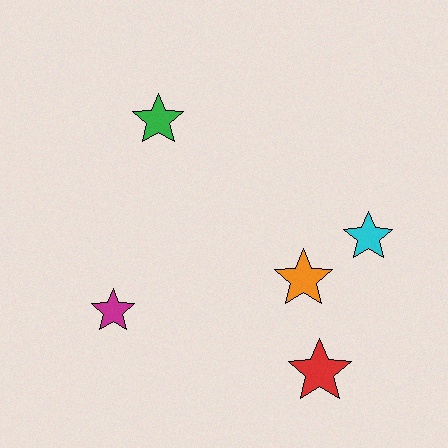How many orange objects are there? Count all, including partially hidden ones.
There is 1 orange object.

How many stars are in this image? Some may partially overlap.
There are 5 stars.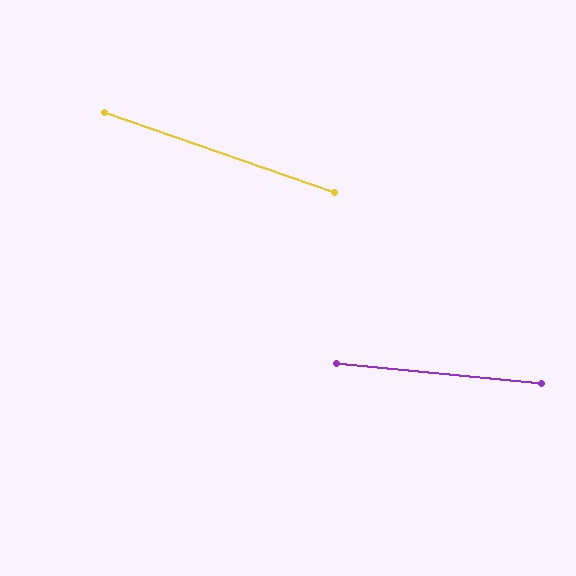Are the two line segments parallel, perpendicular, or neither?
Neither parallel nor perpendicular — they differ by about 14°.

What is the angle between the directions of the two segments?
Approximately 14 degrees.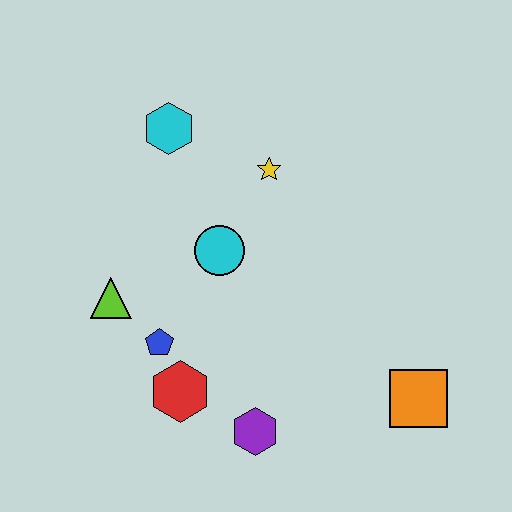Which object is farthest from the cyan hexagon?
The orange square is farthest from the cyan hexagon.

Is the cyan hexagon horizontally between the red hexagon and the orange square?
No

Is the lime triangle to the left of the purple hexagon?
Yes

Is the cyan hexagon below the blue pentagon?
No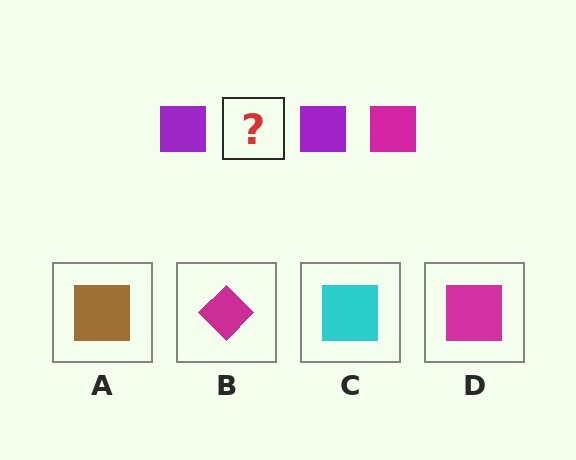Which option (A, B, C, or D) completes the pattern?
D.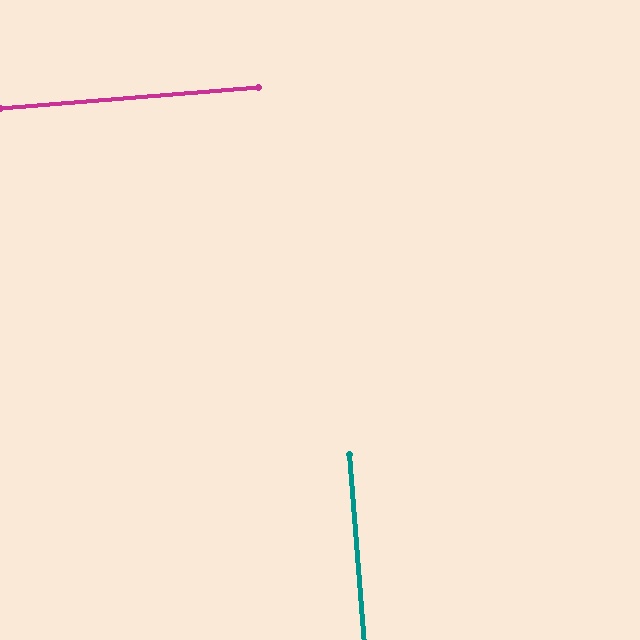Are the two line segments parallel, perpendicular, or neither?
Perpendicular — they meet at approximately 90°.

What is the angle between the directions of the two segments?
Approximately 90 degrees.